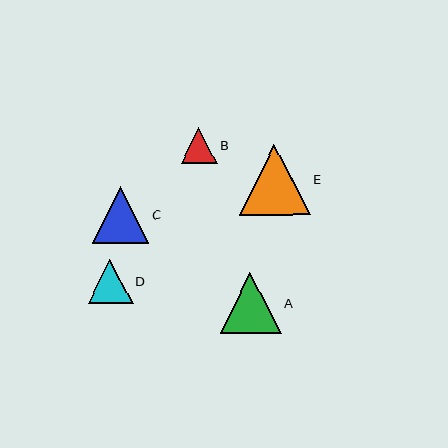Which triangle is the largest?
Triangle E is the largest with a size of approximately 71 pixels.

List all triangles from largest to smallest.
From largest to smallest: E, A, C, D, B.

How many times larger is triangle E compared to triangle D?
Triangle E is approximately 1.6 times the size of triangle D.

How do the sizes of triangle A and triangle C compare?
Triangle A and triangle C are approximately the same size.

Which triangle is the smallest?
Triangle B is the smallest with a size of approximately 36 pixels.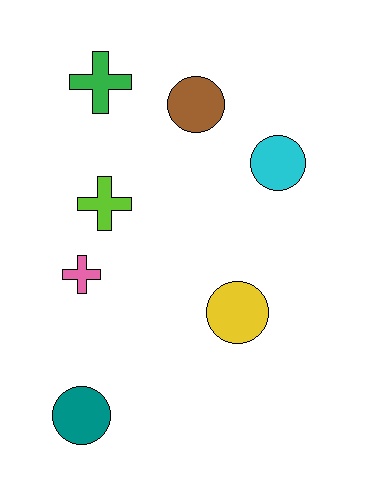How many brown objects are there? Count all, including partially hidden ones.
There is 1 brown object.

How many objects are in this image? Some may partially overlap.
There are 7 objects.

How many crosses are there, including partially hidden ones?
There are 3 crosses.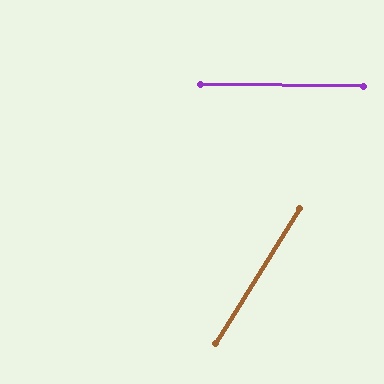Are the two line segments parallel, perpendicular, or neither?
Neither parallel nor perpendicular — they differ by about 59°.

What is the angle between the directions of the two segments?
Approximately 59 degrees.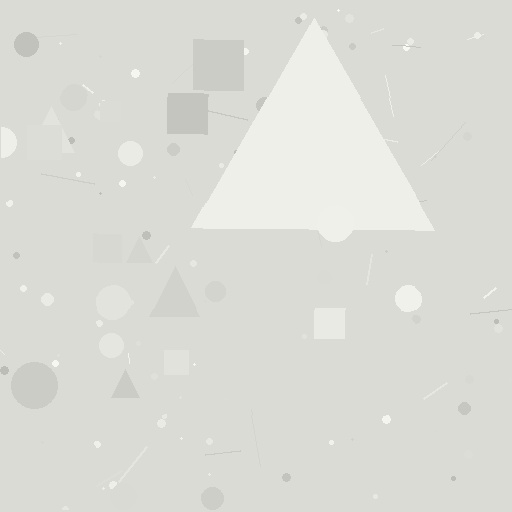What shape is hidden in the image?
A triangle is hidden in the image.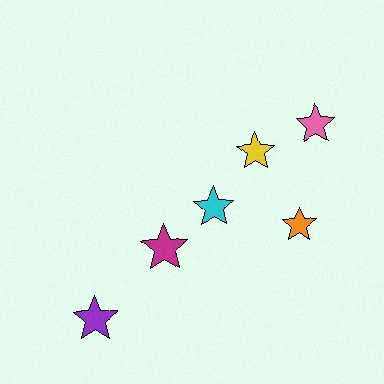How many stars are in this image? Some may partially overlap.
There are 6 stars.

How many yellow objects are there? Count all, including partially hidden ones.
There is 1 yellow object.